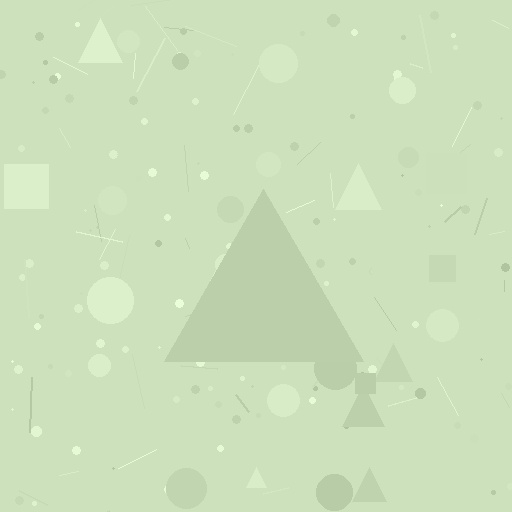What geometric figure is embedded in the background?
A triangle is embedded in the background.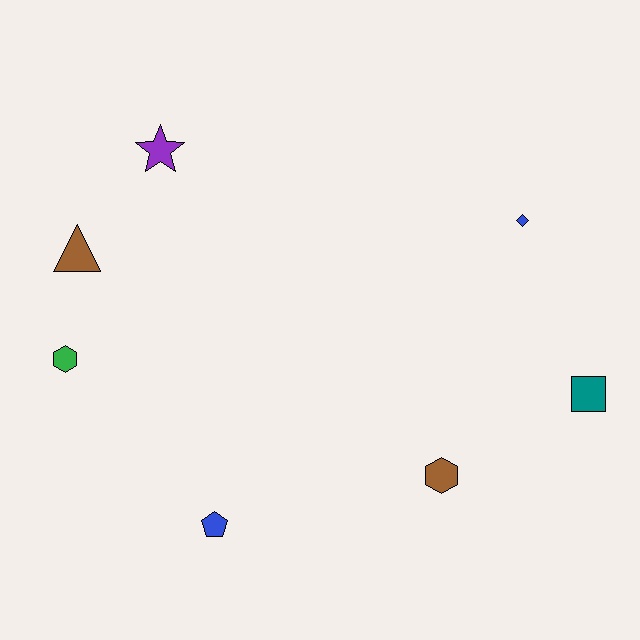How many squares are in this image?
There is 1 square.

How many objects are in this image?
There are 7 objects.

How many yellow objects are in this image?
There are no yellow objects.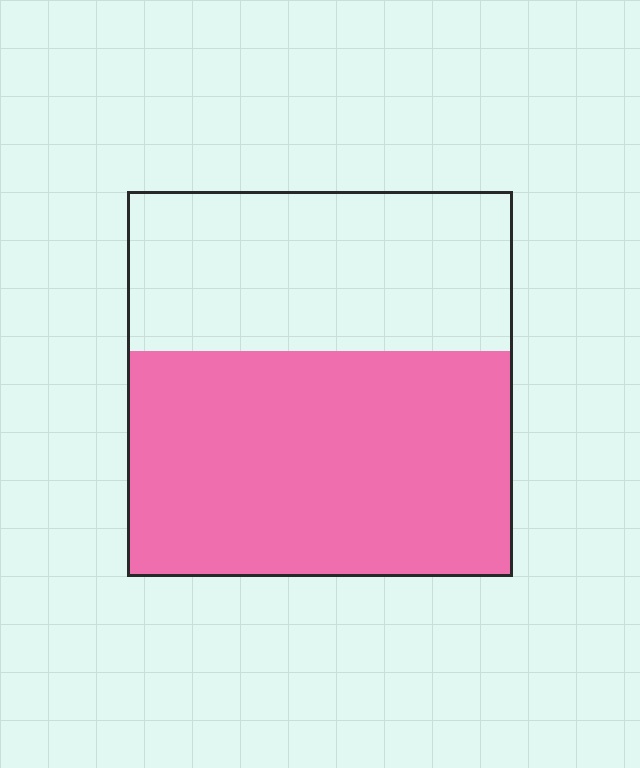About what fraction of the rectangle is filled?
About three fifths (3/5).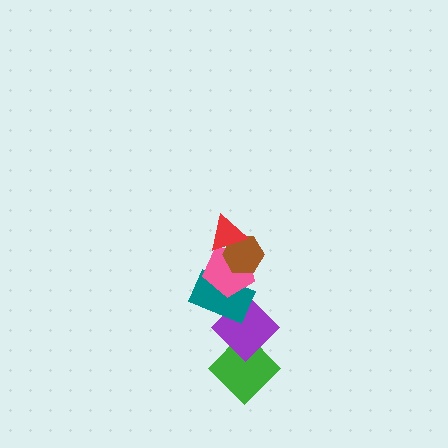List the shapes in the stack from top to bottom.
From top to bottom: the red triangle, the brown hexagon, the pink pentagon, the teal rectangle, the purple diamond, the green diamond.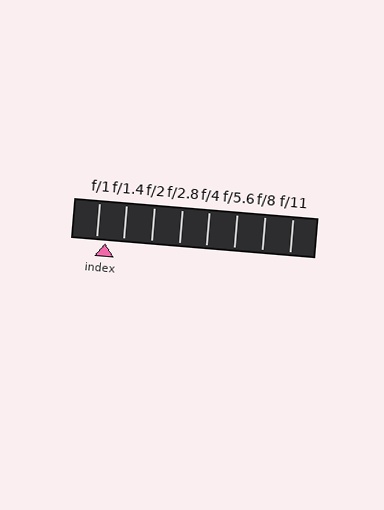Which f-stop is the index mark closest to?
The index mark is closest to f/1.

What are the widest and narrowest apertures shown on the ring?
The widest aperture shown is f/1 and the narrowest is f/11.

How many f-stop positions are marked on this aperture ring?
There are 8 f-stop positions marked.